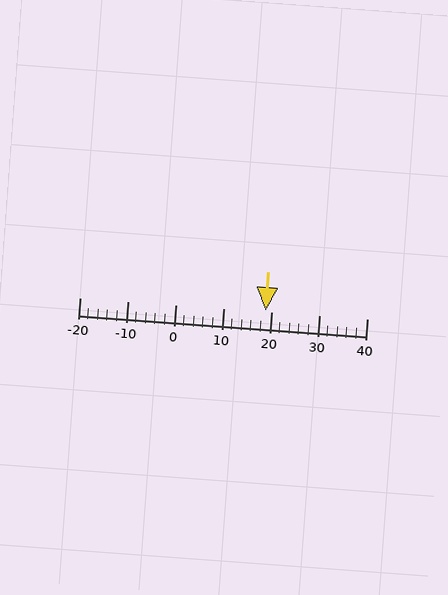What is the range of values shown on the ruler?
The ruler shows values from -20 to 40.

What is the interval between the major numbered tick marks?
The major tick marks are spaced 10 units apart.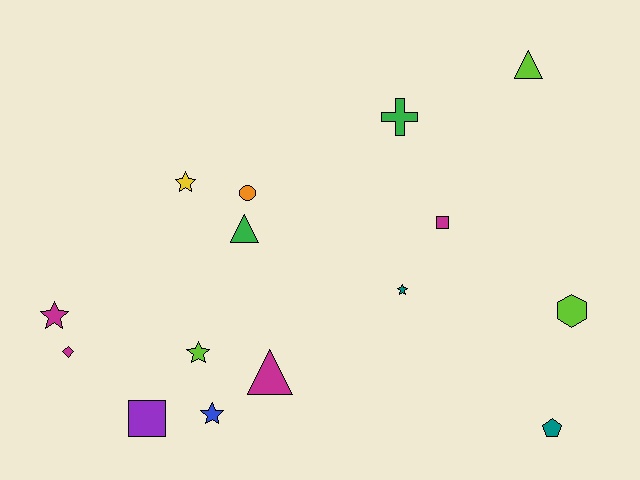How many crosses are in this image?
There is 1 cross.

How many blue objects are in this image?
There is 1 blue object.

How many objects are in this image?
There are 15 objects.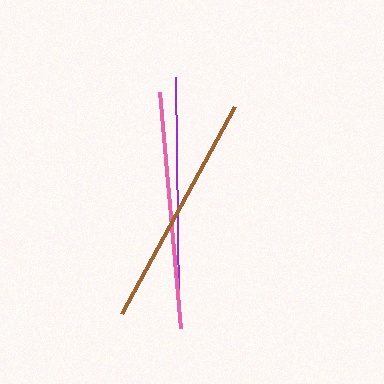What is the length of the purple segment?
The purple segment is approximately 225 pixels long.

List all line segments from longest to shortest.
From longest to shortest: pink, brown, purple.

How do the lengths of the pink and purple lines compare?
The pink and purple lines are approximately the same length.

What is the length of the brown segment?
The brown segment is approximately 236 pixels long.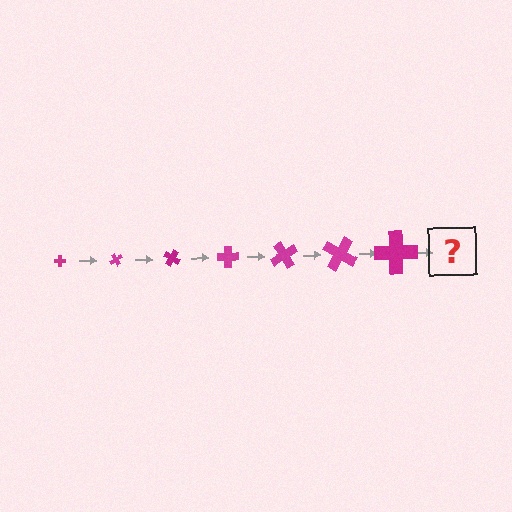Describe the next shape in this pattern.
It should be a cross, larger than the previous one and rotated 420 degrees from the start.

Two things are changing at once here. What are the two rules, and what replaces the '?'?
The two rules are that the cross grows larger each step and it rotates 60 degrees each step. The '?' should be a cross, larger than the previous one and rotated 420 degrees from the start.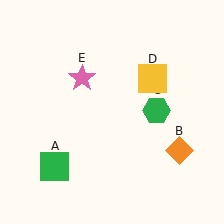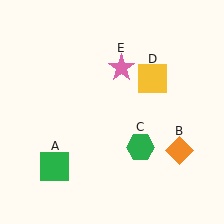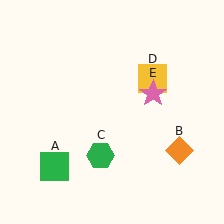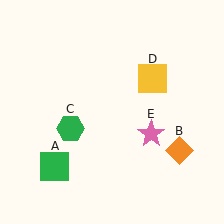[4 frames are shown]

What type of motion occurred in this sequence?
The green hexagon (object C), pink star (object E) rotated clockwise around the center of the scene.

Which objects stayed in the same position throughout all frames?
Green square (object A) and orange diamond (object B) and yellow square (object D) remained stationary.